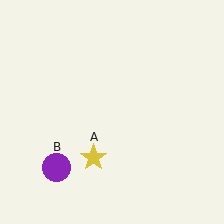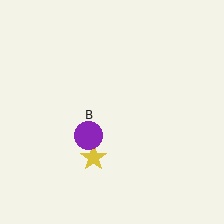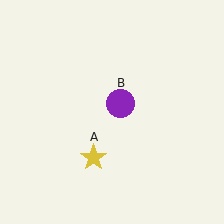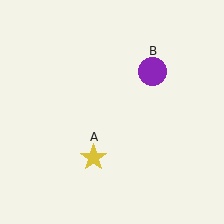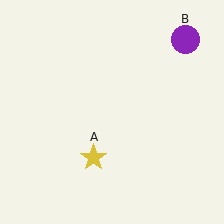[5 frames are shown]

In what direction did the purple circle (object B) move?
The purple circle (object B) moved up and to the right.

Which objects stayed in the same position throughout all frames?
Yellow star (object A) remained stationary.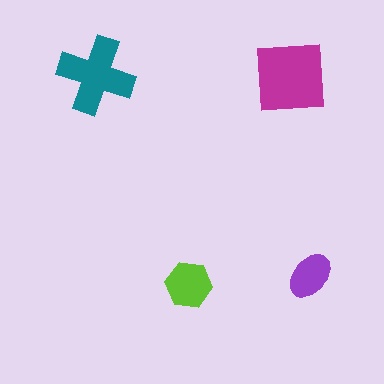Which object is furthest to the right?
The purple ellipse is rightmost.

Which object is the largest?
The magenta square.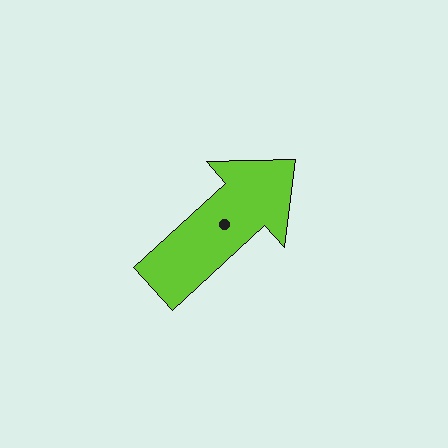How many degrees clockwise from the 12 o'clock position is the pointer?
Approximately 48 degrees.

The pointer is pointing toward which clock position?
Roughly 2 o'clock.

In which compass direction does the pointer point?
Northeast.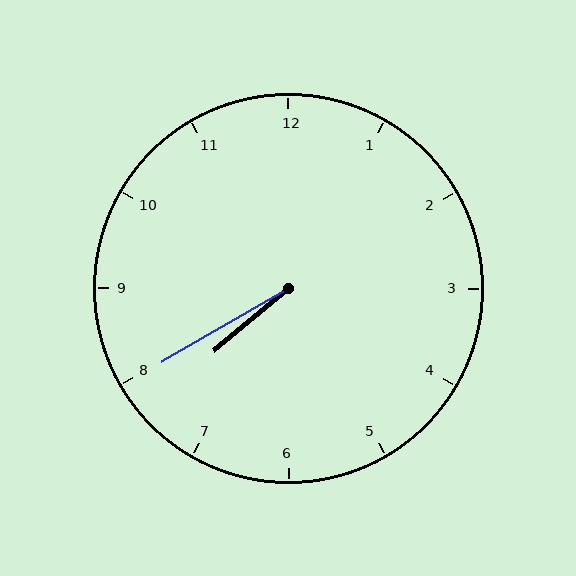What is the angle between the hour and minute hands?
Approximately 10 degrees.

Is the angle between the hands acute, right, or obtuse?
It is acute.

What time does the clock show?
7:40.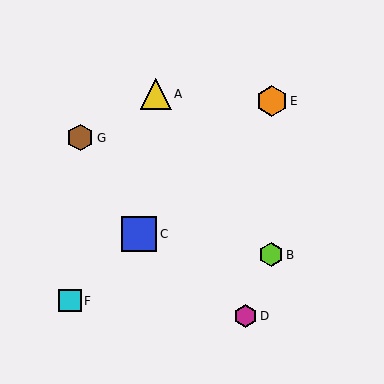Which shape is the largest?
The blue square (labeled C) is the largest.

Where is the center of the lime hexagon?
The center of the lime hexagon is at (271, 255).